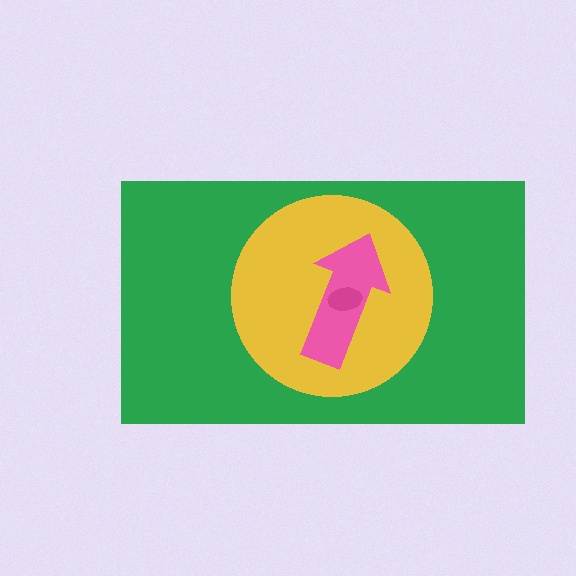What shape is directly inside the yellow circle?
The pink arrow.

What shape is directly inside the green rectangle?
The yellow circle.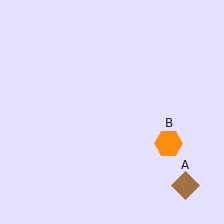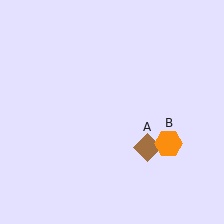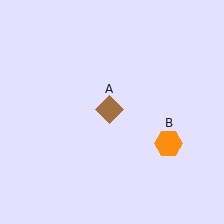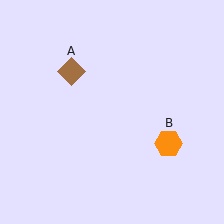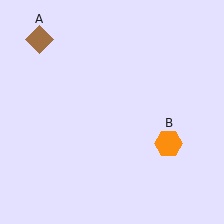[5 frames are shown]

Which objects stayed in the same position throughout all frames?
Orange hexagon (object B) remained stationary.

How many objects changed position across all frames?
1 object changed position: brown diamond (object A).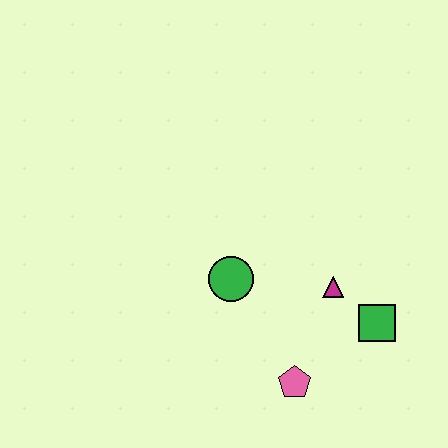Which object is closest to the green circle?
The magenta triangle is closest to the green circle.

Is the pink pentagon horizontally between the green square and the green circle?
Yes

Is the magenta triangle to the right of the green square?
No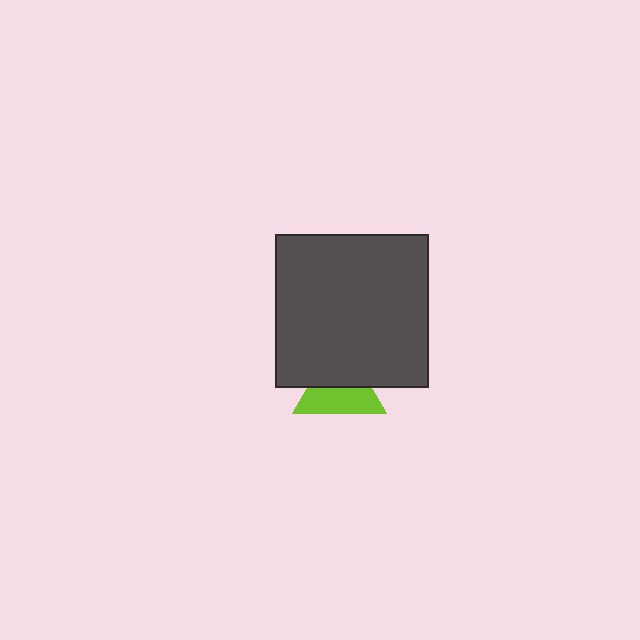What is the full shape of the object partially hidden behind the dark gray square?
The partially hidden object is a lime triangle.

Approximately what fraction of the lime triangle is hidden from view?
Roughly 47% of the lime triangle is hidden behind the dark gray square.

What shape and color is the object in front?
The object in front is a dark gray square.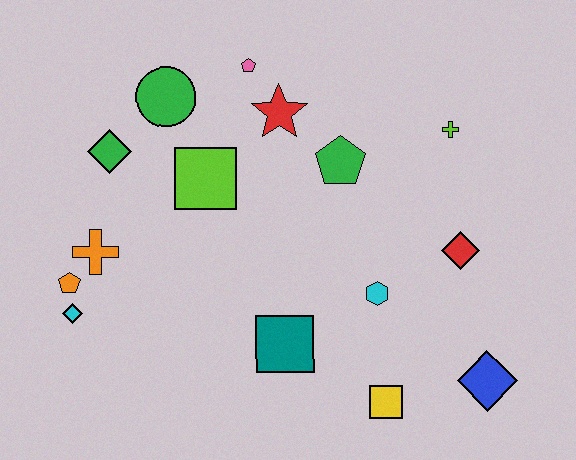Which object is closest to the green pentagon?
The red star is closest to the green pentagon.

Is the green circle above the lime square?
Yes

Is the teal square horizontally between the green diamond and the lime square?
No